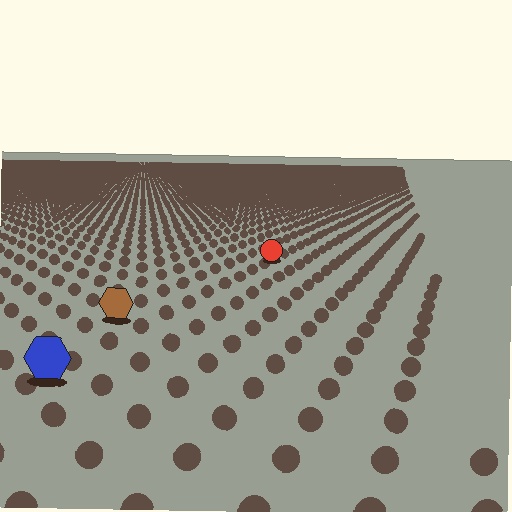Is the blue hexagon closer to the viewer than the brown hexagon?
Yes. The blue hexagon is closer — you can tell from the texture gradient: the ground texture is coarser near it.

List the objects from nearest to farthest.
From nearest to farthest: the blue hexagon, the brown hexagon, the red circle.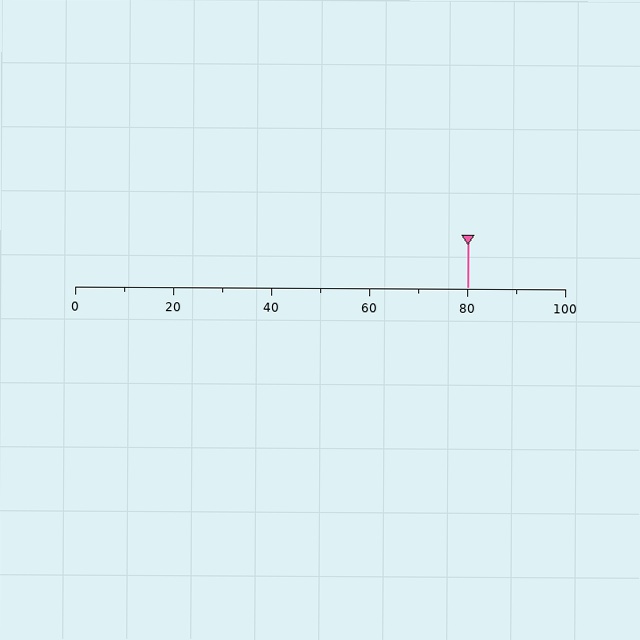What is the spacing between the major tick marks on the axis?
The major ticks are spaced 20 apart.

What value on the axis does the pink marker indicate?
The marker indicates approximately 80.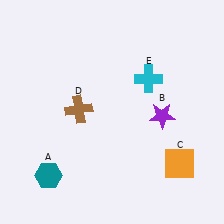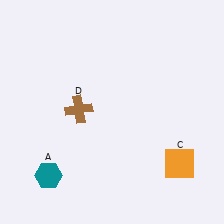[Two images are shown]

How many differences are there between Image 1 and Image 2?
There are 2 differences between the two images.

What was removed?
The purple star (B), the cyan cross (E) were removed in Image 2.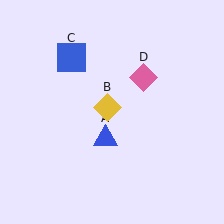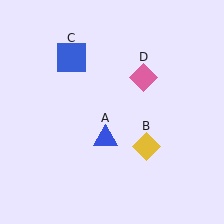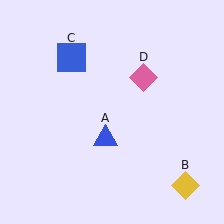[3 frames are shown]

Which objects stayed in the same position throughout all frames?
Blue triangle (object A) and blue square (object C) and pink diamond (object D) remained stationary.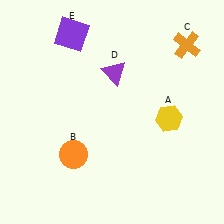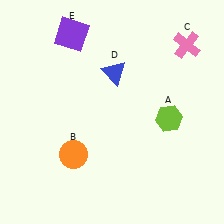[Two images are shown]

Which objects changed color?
A changed from yellow to lime. C changed from orange to pink. D changed from purple to blue.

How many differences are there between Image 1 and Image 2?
There are 3 differences between the two images.